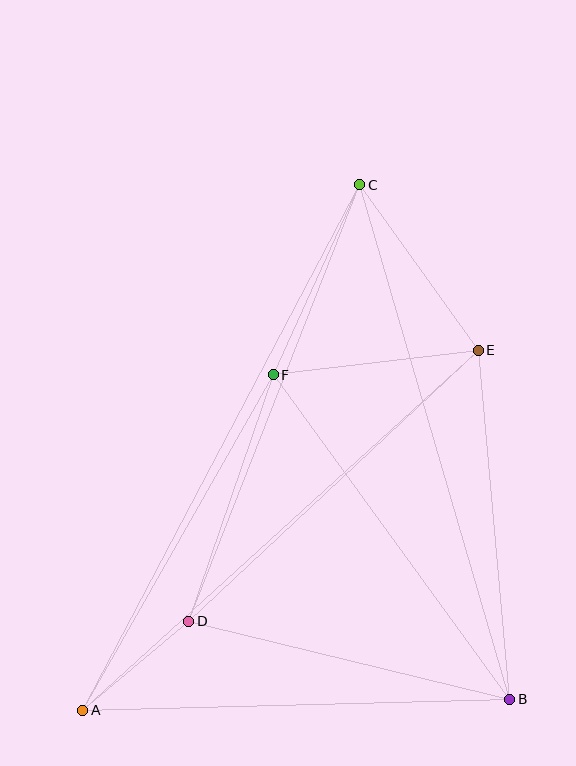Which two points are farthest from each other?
Points A and C are farthest from each other.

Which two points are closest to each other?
Points A and D are closest to each other.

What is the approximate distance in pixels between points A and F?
The distance between A and F is approximately 386 pixels.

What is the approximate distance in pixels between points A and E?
The distance between A and E is approximately 535 pixels.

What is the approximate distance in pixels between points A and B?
The distance between A and B is approximately 427 pixels.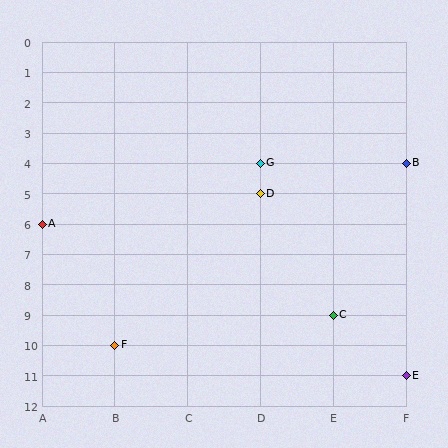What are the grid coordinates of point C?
Point C is at grid coordinates (E, 9).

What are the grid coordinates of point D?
Point D is at grid coordinates (D, 5).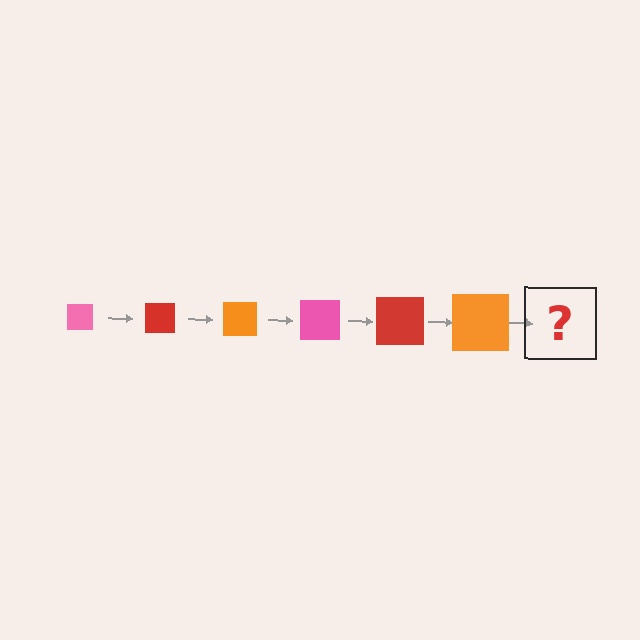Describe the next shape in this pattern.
It should be a pink square, larger than the previous one.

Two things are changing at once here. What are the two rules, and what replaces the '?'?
The two rules are that the square grows larger each step and the color cycles through pink, red, and orange. The '?' should be a pink square, larger than the previous one.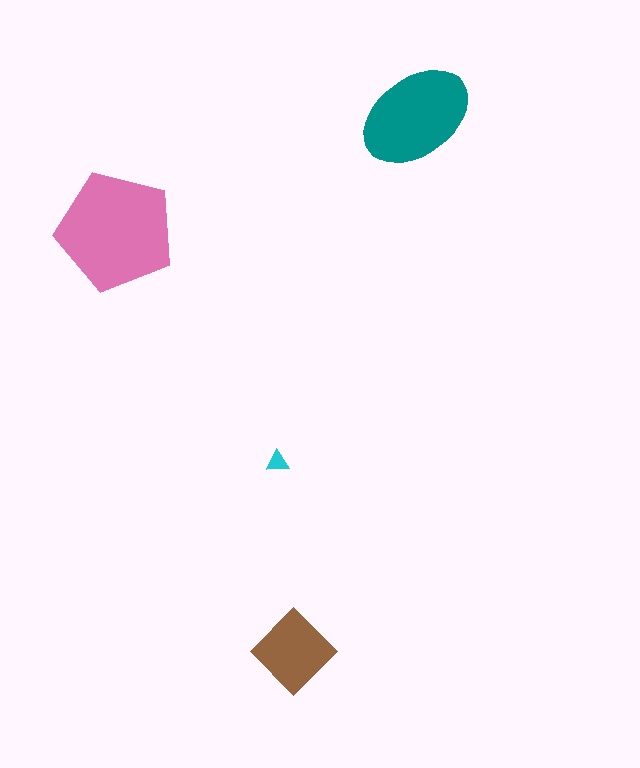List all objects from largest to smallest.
The pink pentagon, the teal ellipse, the brown diamond, the cyan triangle.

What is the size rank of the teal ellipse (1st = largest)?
2nd.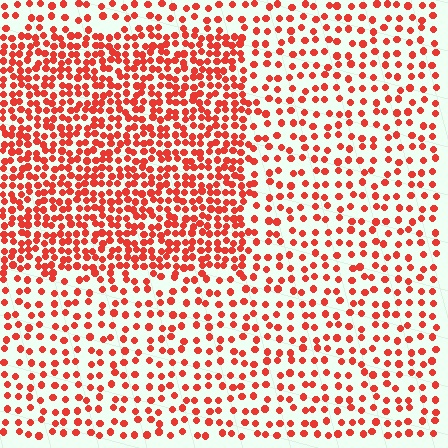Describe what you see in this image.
The image contains small red elements arranged at two different densities. A rectangle-shaped region is visible where the elements are more densely packed than the surrounding area.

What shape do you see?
I see a rectangle.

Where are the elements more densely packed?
The elements are more densely packed inside the rectangle boundary.